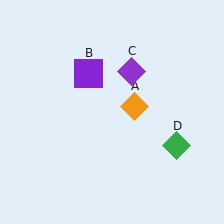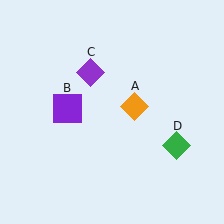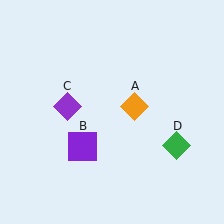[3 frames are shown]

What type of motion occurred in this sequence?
The purple square (object B), purple diamond (object C) rotated counterclockwise around the center of the scene.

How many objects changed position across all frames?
2 objects changed position: purple square (object B), purple diamond (object C).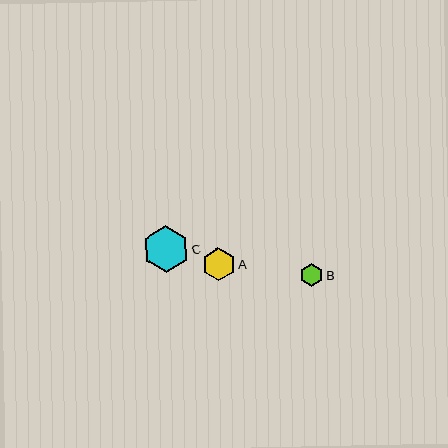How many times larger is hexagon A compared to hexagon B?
Hexagon A is approximately 1.4 times the size of hexagon B.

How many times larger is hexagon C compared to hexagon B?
Hexagon C is approximately 2.0 times the size of hexagon B.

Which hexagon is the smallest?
Hexagon B is the smallest with a size of approximately 23 pixels.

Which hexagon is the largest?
Hexagon C is the largest with a size of approximately 46 pixels.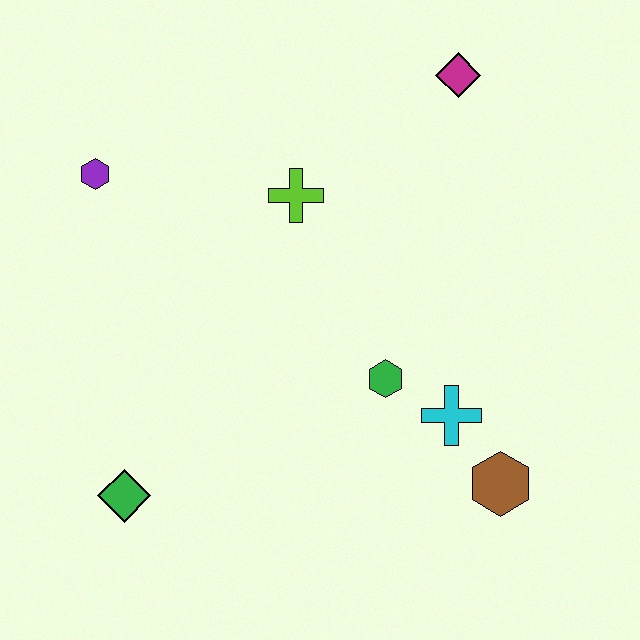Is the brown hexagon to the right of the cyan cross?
Yes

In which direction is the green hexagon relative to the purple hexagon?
The green hexagon is to the right of the purple hexagon.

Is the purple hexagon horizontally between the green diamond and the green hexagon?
No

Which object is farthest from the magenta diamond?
The green diamond is farthest from the magenta diamond.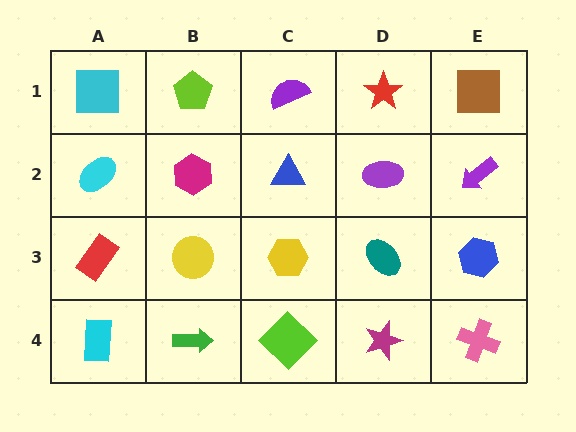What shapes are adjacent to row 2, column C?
A purple semicircle (row 1, column C), a yellow hexagon (row 3, column C), a magenta hexagon (row 2, column B), a purple ellipse (row 2, column D).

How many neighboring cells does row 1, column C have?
3.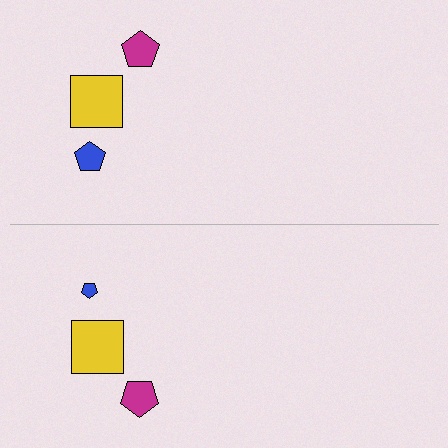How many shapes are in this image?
There are 6 shapes in this image.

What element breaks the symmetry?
The blue pentagon on the bottom side has a different size than its mirror counterpart.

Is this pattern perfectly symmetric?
No, the pattern is not perfectly symmetric. The blue pentagon on the bottom side has a different size than its mirror counterpart.